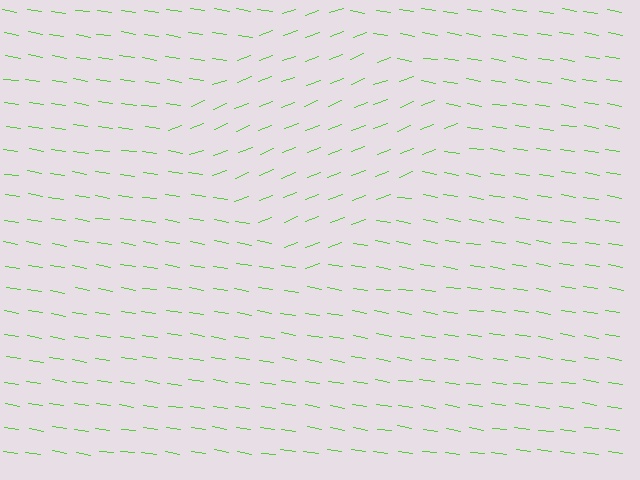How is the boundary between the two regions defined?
The boundary is defined purely by a change in line orientation (approximately 30 degrees difference). All lines are the same color and thickness.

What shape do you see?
I see a diamond.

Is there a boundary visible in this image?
Yes, there is a texture boundary formed by a change in line orientation.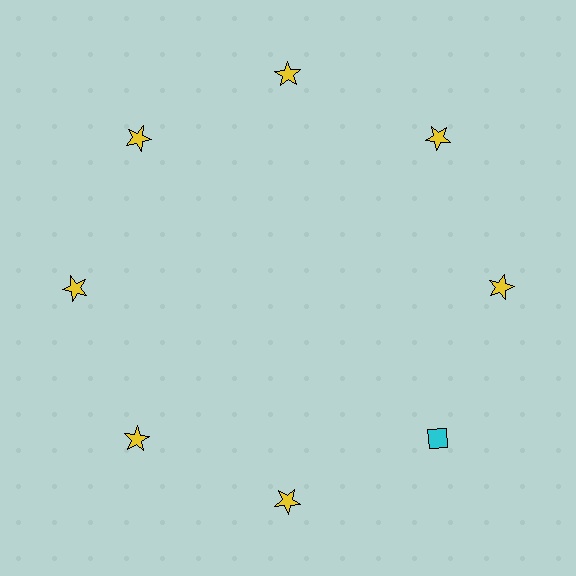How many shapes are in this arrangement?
There are 8 shapes arranged in a ring pattern.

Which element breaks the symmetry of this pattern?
The cyan diamond at roughly the 4 o'clock position breaks the symmetry. All other shapes are yellow stars.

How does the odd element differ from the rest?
It differs in both color (cyan instead of yellow) and shape (diamond instead of star).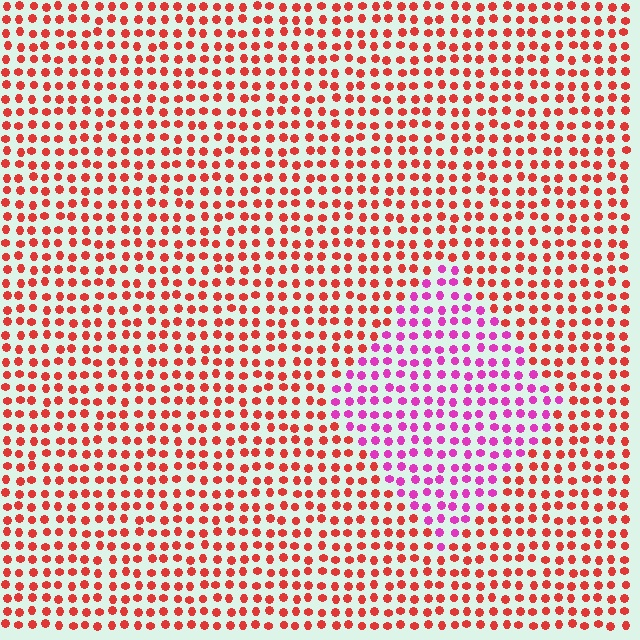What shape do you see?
I see a diamond.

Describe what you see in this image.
The image is filled with small red elements in a uniform arrangement. A diamond-shaped region is visible where the elements are tinted to a slightly different hue, forming a subtle color boundary.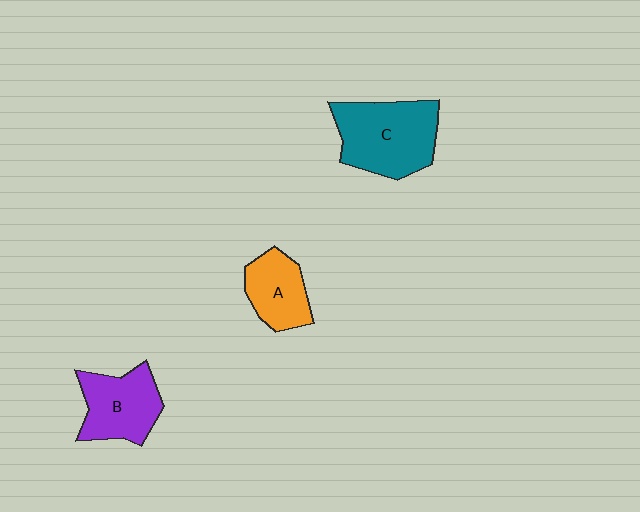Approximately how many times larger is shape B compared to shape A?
Approximately 1.3 times.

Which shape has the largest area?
Shape C (teal).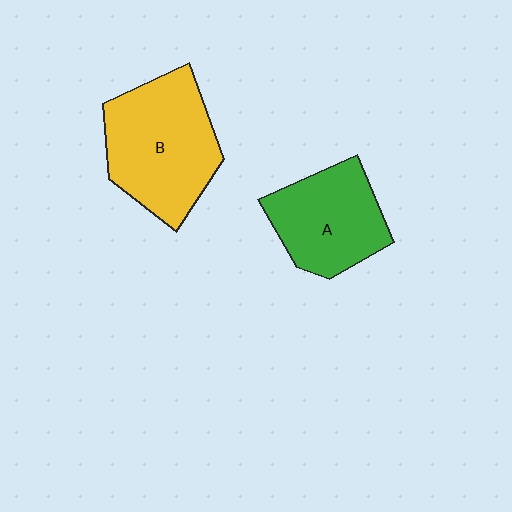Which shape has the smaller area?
Shape A (green).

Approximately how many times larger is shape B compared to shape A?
Approximately 1.3 times.